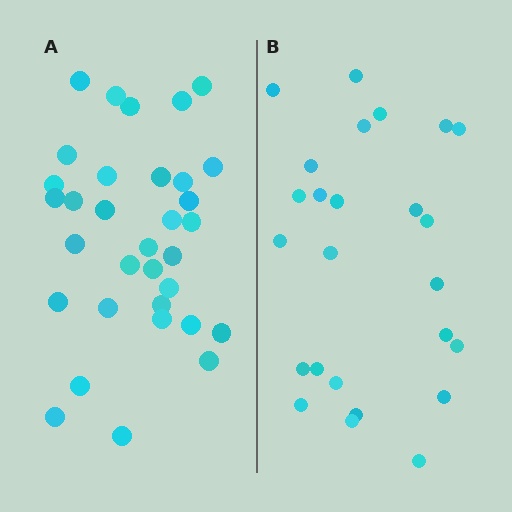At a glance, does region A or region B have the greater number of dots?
Region A (the left region) has more dots.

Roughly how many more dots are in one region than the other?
Region A has roughly 8 or so more dots than region B.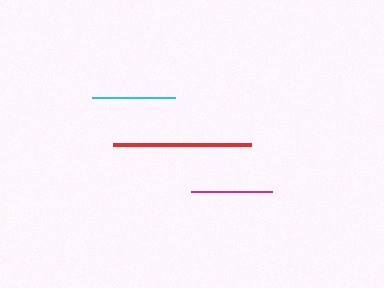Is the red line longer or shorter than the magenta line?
The red line is longer than the magenta line.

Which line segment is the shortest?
The magenta line is the shortest at approximately 81 pixels.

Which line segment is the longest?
The red line is the longest at approximately 138 pixels.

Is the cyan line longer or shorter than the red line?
The red line is longer than the cyan line.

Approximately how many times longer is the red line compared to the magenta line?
The red line is approximately 1.7 times the length of the magenta line.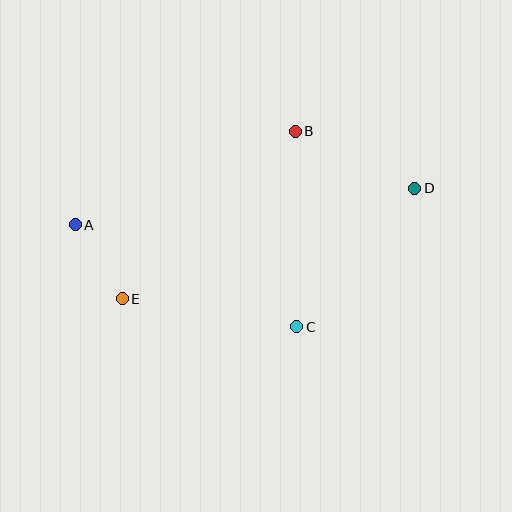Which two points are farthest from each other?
Points A and D are farthest from each other.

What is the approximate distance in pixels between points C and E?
The distance between C and E is approximately 177 pixels.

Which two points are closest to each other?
Points A and E are closest to each other.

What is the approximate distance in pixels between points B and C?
The distance between B and C is approximately 195 pixels.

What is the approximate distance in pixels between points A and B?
The distance between A and B is approximately 239 pixels.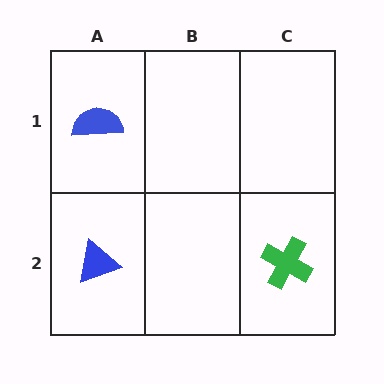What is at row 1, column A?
A blue semicircle.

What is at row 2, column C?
A green cross.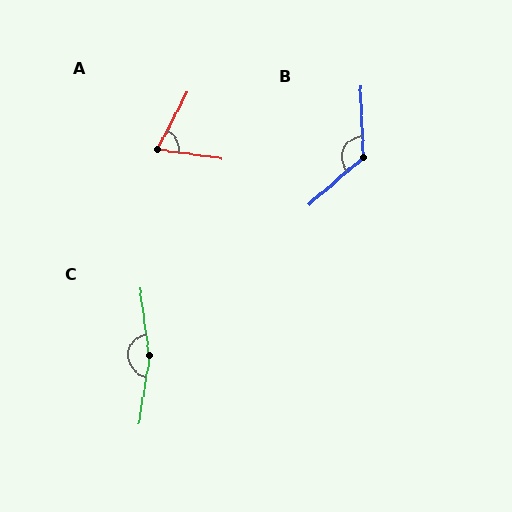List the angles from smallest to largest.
A (70°), B (128°), C (163°).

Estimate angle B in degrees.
Approximately 128 degrees.